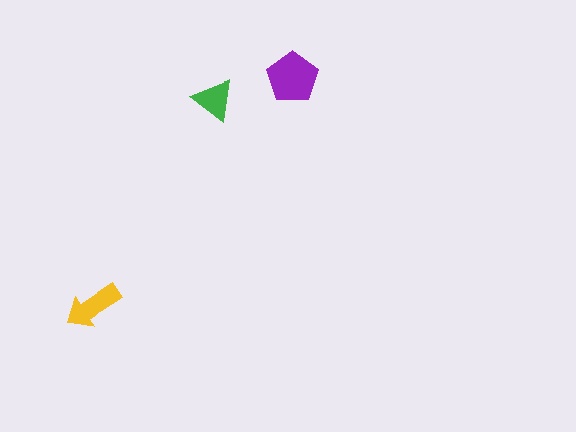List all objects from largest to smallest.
The purple pentagon, the yellow arrow, the green triangle.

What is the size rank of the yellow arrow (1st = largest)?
2nd.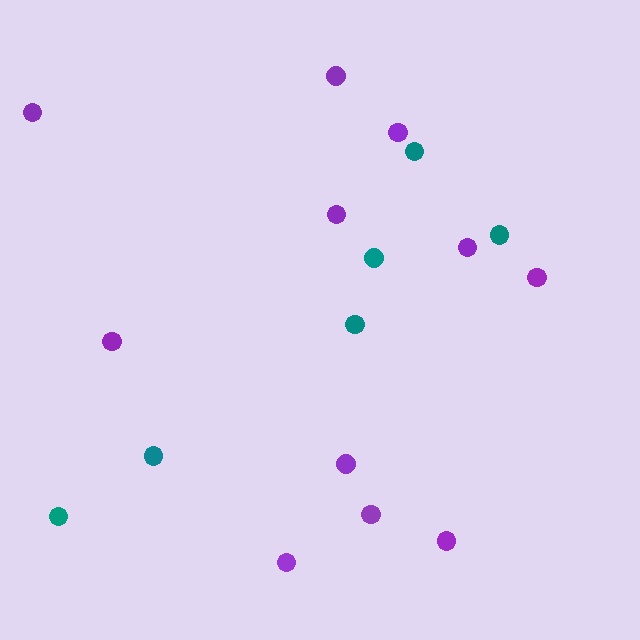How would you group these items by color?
There are 2 groups: one group of purple circles (11) and one group of teal circles (6).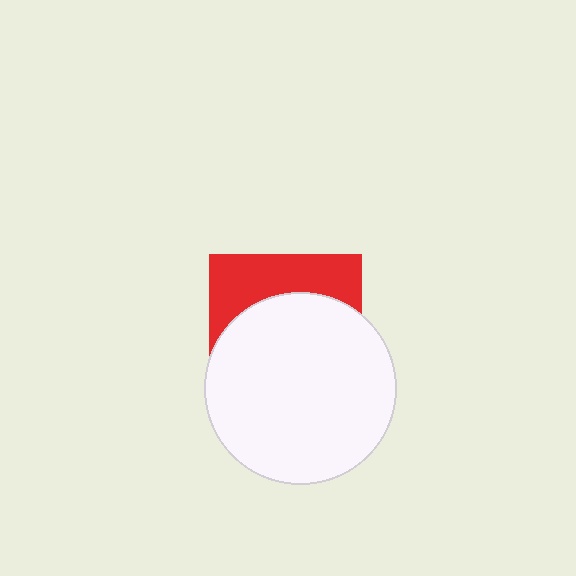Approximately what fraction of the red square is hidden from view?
Roughly 66% of the red square is hidden behind the white circle.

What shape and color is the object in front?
The object in front is a white circle.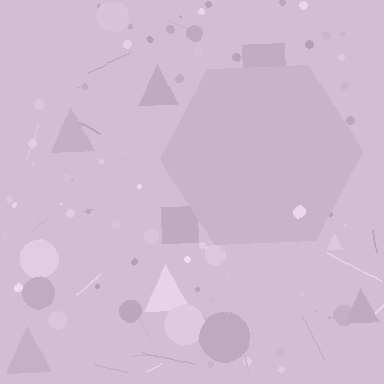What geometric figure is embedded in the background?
A hexagon is embedded in the background.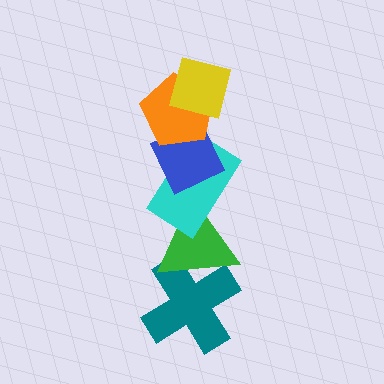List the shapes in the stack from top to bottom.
From top to bottom: the yellow square, the orange pentagon, the blue diamond, the cyan rectangle, the green triangle, the teal cross.